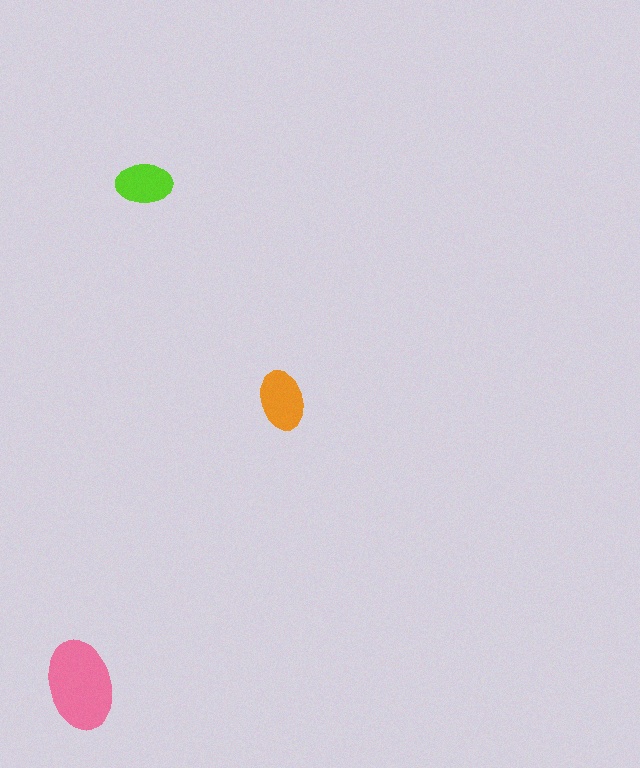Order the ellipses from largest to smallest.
the pink one, the orange one, the lime one.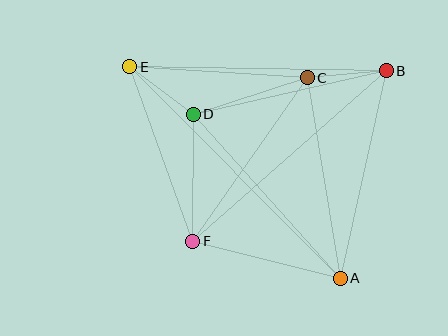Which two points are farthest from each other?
Points A and E are farthest from each other.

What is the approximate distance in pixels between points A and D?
The distance between A and D is approximately 220 pixels.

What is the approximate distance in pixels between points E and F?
The distance between E and F is approximately 185 pixels.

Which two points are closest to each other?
Points B and C are closest to each other.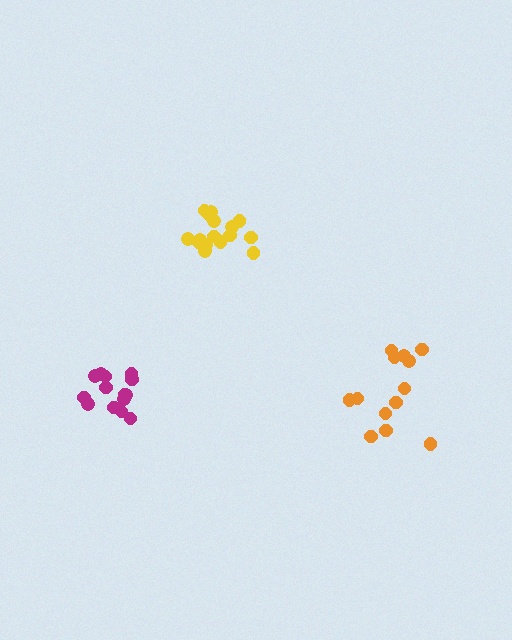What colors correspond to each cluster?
The clusters are colored: yellow, orange, magenta.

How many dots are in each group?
Group 1: 17 dots, Group 2: 13 dots, Group 3: 14 dots (44 total).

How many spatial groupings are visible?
There are 3 spatial groupings.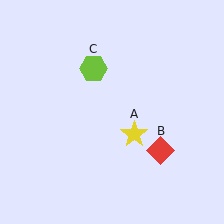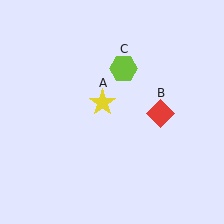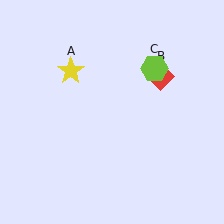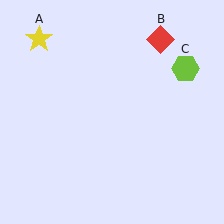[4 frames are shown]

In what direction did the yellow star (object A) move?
The yellow star (object A) moved up and to the left.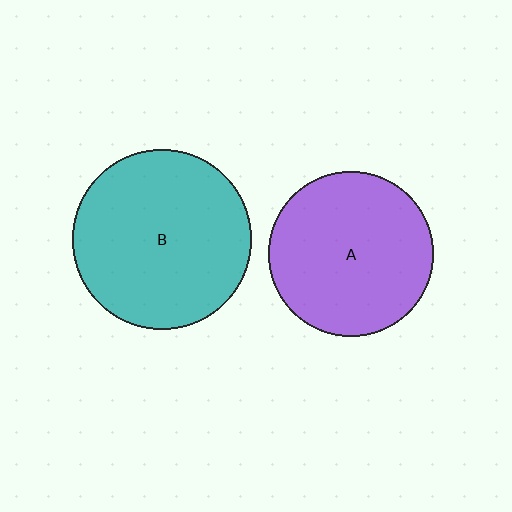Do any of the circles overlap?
No, none of the circles overlap.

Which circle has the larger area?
Circle B (teal).